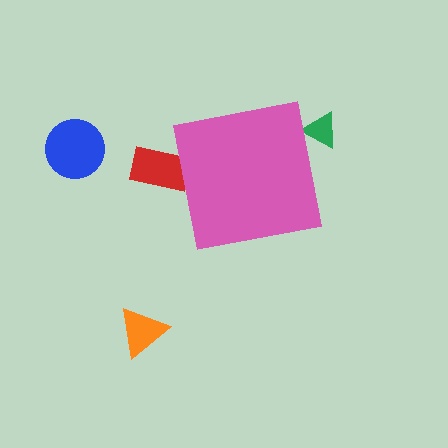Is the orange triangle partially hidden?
No, the orange triangle is fully visible.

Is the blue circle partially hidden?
No, the blue circle is fully visible.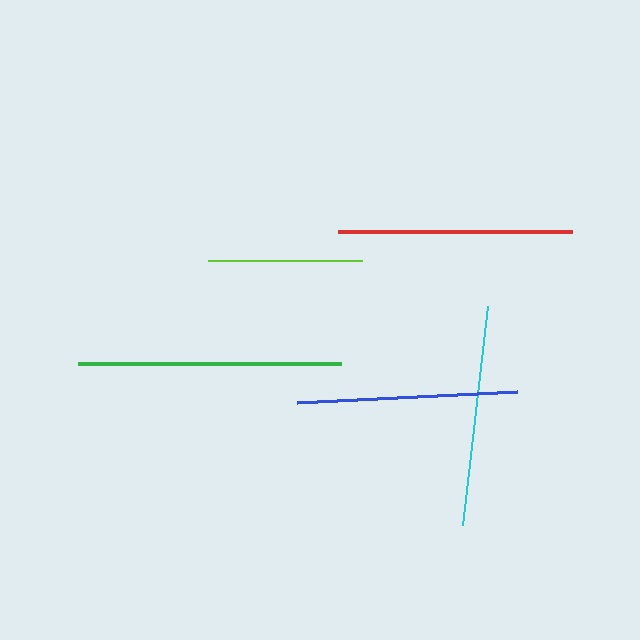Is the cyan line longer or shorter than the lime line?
The cyan line is longer than the lime line.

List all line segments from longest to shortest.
From longest to shortest: green, red, blue, cyan, lime.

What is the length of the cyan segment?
The cyan segment is approximately 220 pixels long.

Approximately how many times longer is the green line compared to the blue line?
The green line is approximately 1.2 times the length of the blue line.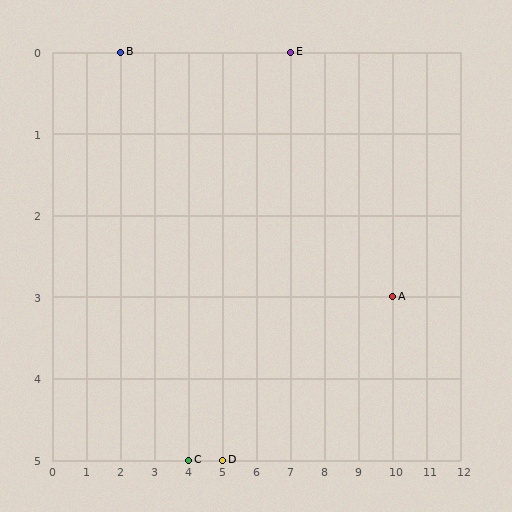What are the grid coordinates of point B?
Point B is at grid coordinates (2, 0).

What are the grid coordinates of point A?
Point A is at grid coordinates (10, 3).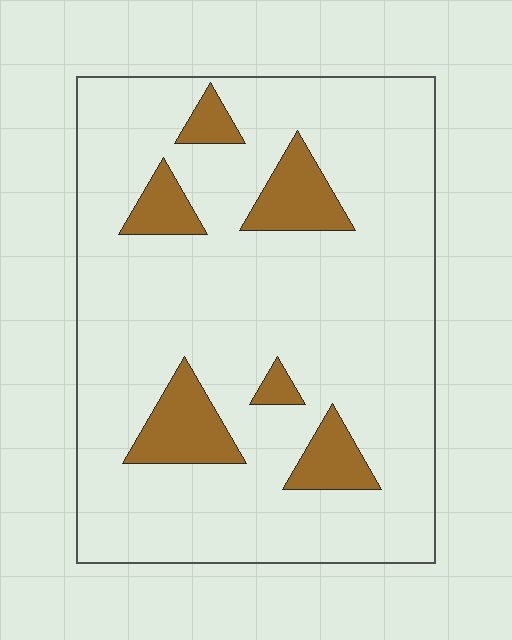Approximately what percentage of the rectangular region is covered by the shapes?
Approximately 15%.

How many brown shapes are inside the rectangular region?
6.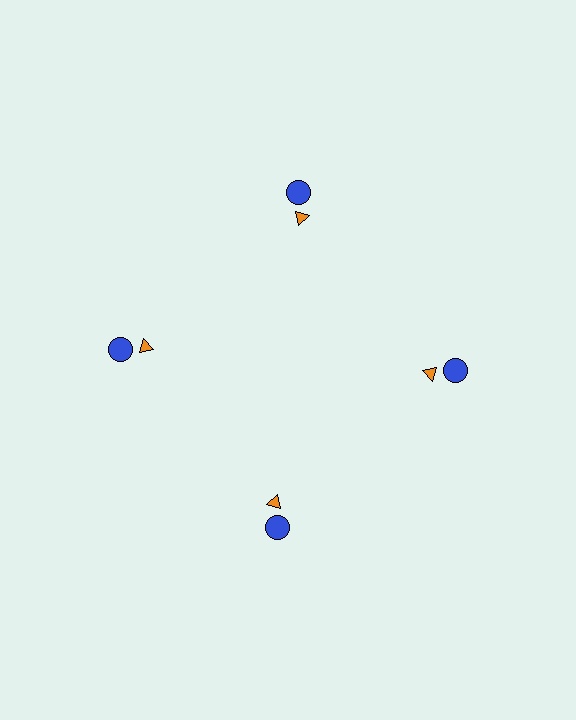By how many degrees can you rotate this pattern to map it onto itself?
The pattern maps onto itself every 90 degrees of rotation.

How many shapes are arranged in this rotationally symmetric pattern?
There are 8 shapes, arranged in 4 groups of 2.